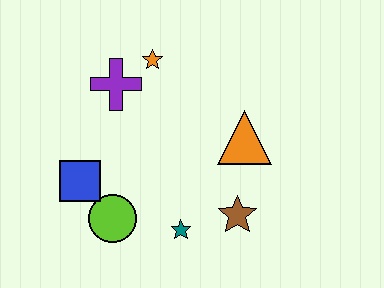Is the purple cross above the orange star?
No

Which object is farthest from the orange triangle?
The blue square is farthest from the orange triangle.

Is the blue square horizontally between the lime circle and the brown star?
No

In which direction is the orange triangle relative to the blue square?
The orange triangle is to the right of the blue square.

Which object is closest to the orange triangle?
The brown star is closest to the orange triangle.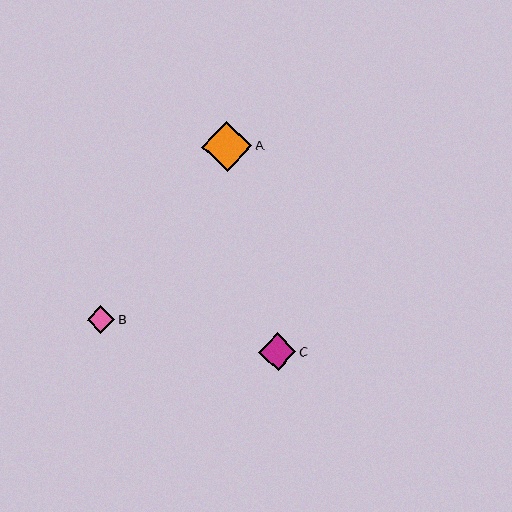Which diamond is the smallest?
Diamond B is the smallest with a size of approximately 28 pixels.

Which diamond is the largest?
Diamond A is the largest with a size of approximately 50 pixels.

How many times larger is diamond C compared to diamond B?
Diamond C is approximately 1.4 times the size of diamond B.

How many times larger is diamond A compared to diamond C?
Diamond A is approximately 1.3 times the size of diamond C.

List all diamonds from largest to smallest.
From largest to smallest: A, C, B.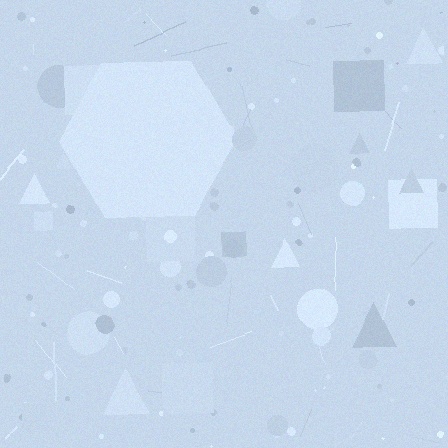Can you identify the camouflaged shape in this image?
The camouflaged shape is a hexagon.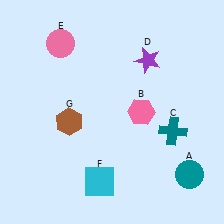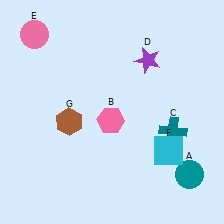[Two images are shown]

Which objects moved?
The objects that moved are: the pink hexagon (B), the pink circle (E), the cyan square (F).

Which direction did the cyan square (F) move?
The cyan square (F) moved right.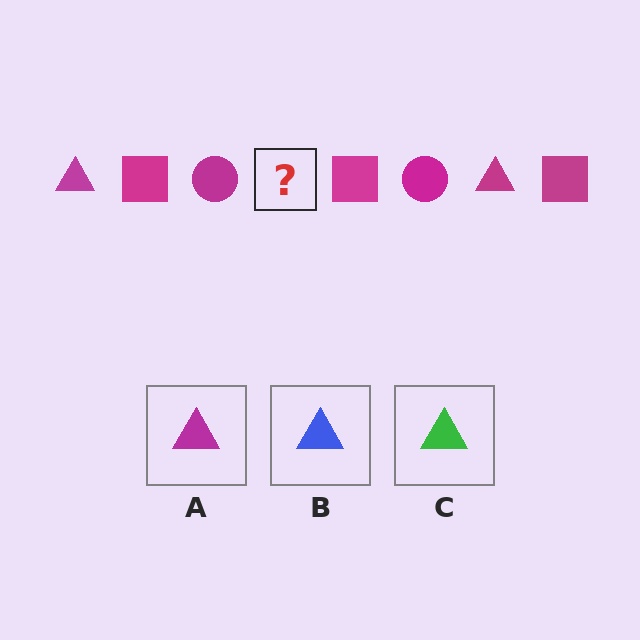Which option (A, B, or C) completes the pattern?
A.